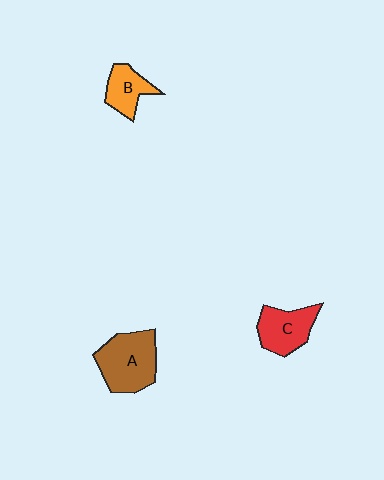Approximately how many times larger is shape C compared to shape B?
Approximately 1.3 times.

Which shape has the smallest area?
Shape B (orange).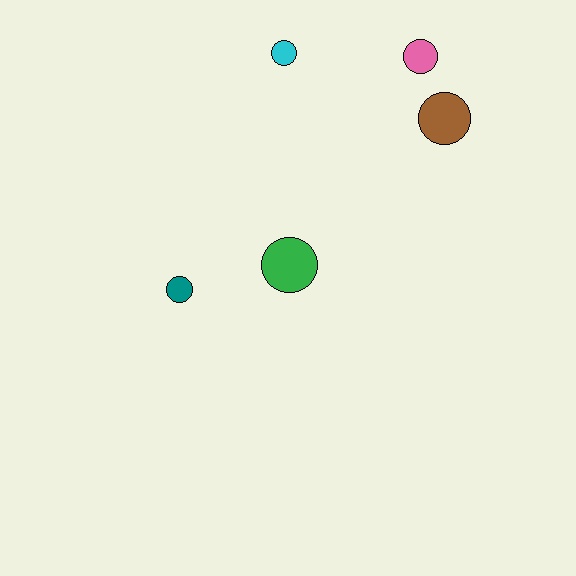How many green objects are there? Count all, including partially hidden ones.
There is 1 green object.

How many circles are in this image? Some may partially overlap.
There are 5 circles.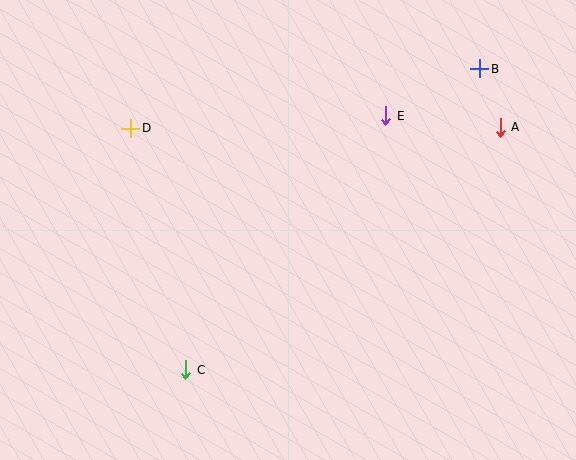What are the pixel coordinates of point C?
Point C is at (186, 370).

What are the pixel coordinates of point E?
Point E is at (386, 116).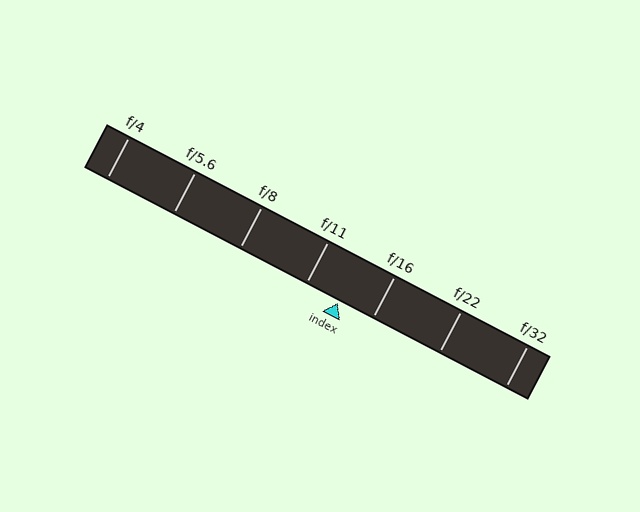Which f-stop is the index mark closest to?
The index mark is closest to f/11.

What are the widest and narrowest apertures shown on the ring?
The widest aperture shown is f/4 and the narrowest is f/32.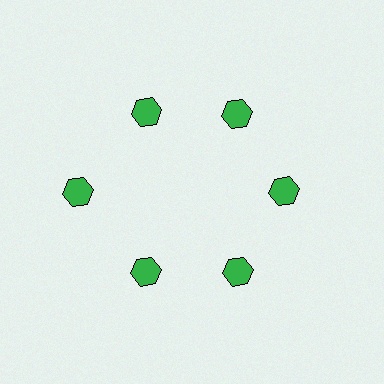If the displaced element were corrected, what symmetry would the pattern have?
It would have 6-fold rotational symmetry — the pattern would map onto itself every 60 degrees.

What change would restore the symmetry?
The symmetry would be restored by moving it inward, back onto the ring so that all 6 hexagons sit at equal angles and equal distance from the center.